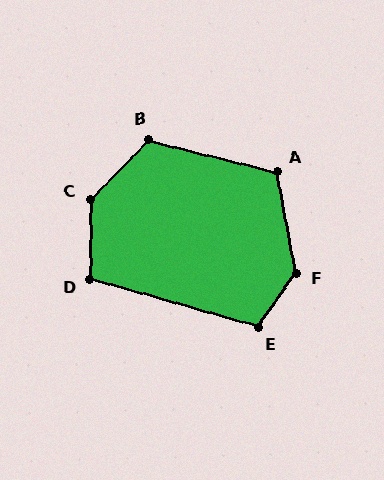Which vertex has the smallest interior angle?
D, at approximately 106 degrees.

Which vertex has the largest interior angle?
C, at approximately 136 degrees.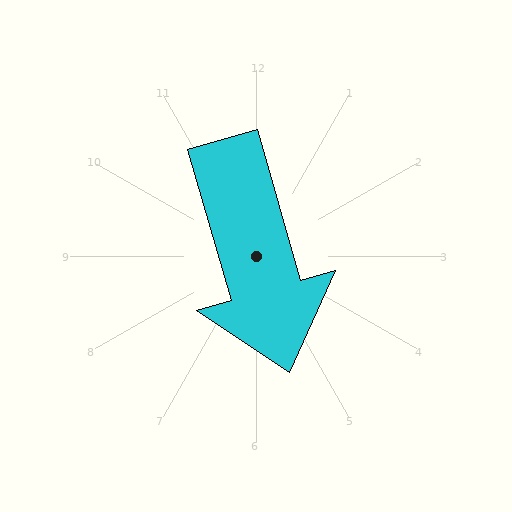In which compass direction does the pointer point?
South.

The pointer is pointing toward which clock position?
Roughly 5 o'clock.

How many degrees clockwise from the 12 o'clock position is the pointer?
Approximately 164 degrees.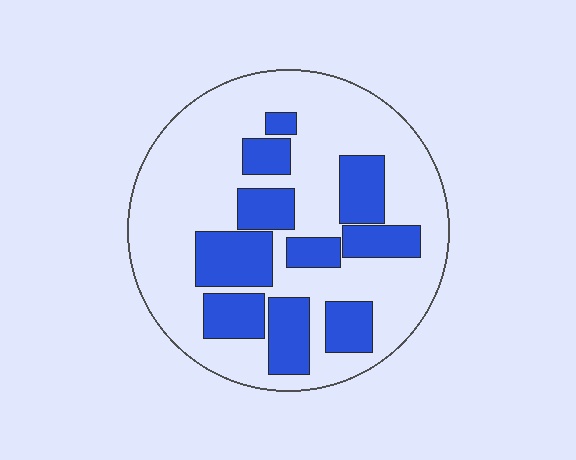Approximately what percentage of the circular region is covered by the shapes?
Approximately 30%.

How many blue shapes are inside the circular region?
10.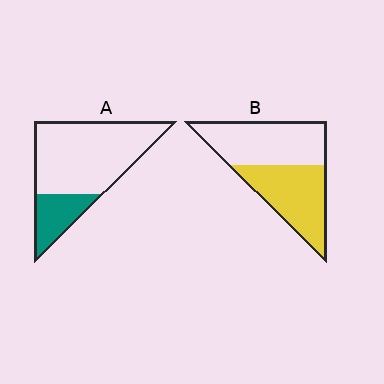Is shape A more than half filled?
No.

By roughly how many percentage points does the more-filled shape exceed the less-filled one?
By roughly 25 percentage points (B over A).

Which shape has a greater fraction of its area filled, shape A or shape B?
Shape B.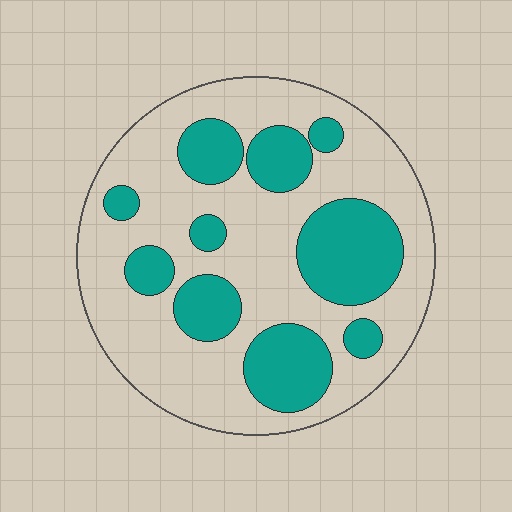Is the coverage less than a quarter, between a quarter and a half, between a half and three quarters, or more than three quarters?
Between a quarter and a half.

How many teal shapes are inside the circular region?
10.